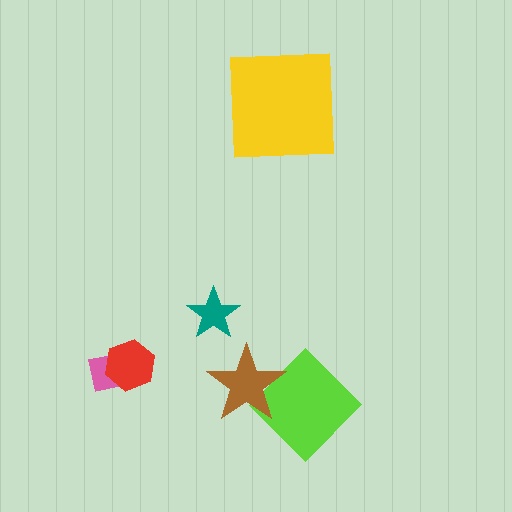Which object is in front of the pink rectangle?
The red hexagon is in front of the pink rectangle.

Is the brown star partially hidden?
No, no other shape covers it.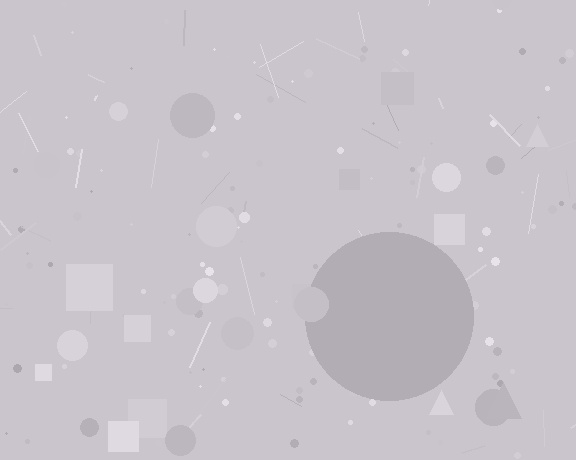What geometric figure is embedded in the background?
A circle is embedded in the background.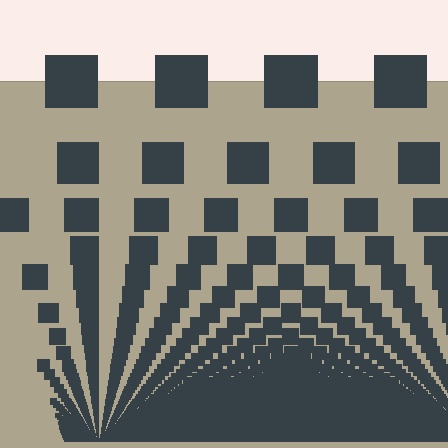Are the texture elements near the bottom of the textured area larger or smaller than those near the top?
Smaller. The gradient is inverted — elements near the bottom are smaller and denser.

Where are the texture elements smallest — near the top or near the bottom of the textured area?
Near the bottom.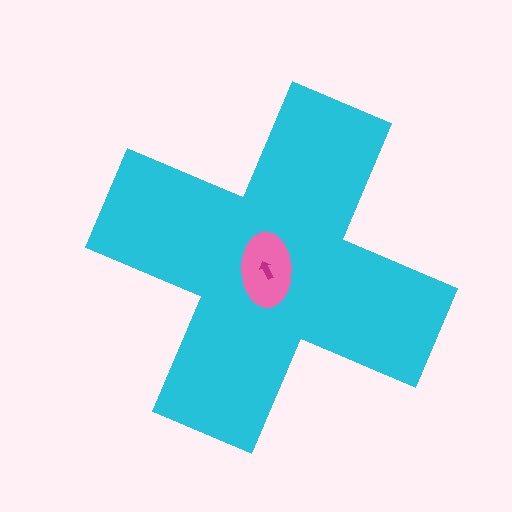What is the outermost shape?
The cyan cross.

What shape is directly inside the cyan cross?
The pink ellipse.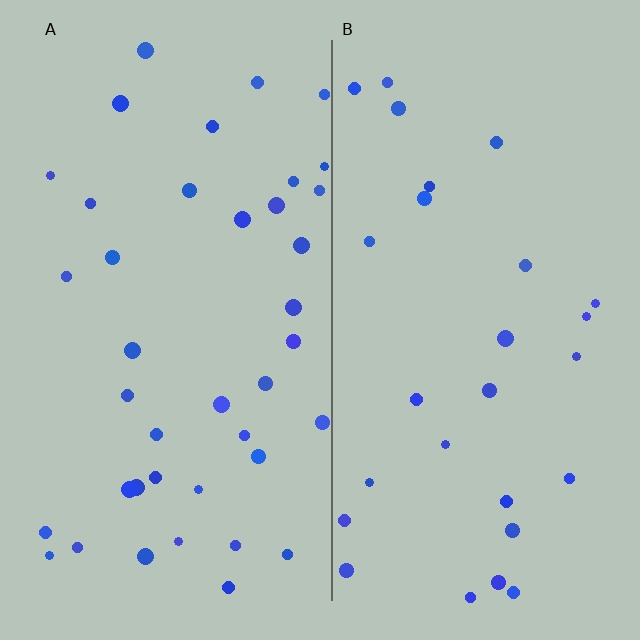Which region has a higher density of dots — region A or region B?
A (the left).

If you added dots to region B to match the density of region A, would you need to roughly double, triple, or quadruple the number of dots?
Approximately double.